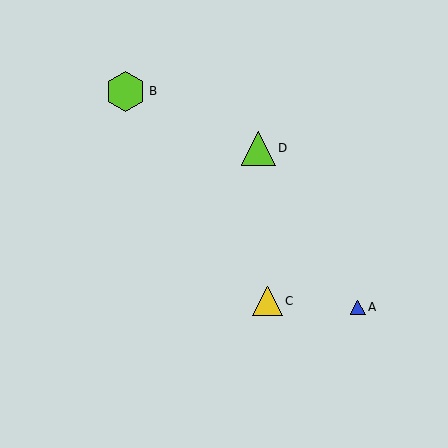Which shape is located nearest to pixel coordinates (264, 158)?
The lime triangle (labeled D) at (258, 148) is nearest to that location.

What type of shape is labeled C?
Shape C is a yellow triangle.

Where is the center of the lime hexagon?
The center of the lime hexagon is at (126, 91).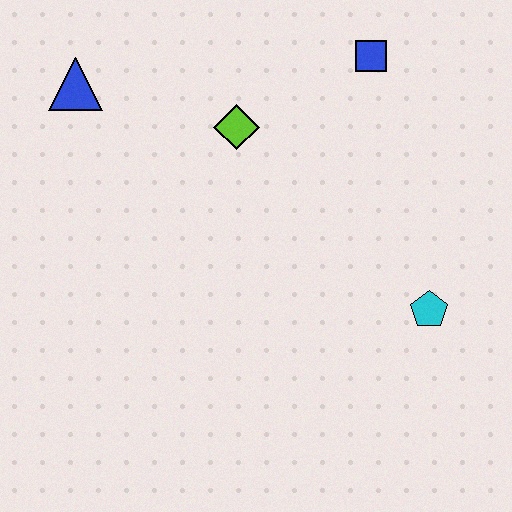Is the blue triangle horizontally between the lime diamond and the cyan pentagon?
No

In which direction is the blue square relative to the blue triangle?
The blue square is to the right of the blue triangle.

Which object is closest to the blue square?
The lime diamond is closest to the blue square.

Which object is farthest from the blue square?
The blue triangle is farthest from the blue square.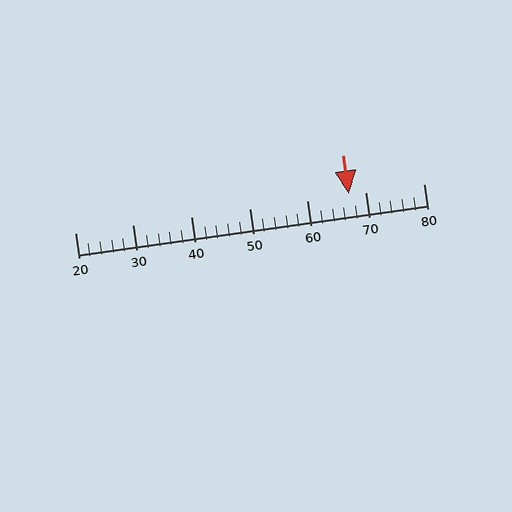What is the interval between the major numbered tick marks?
The major tick marks are spaced 10 units apart.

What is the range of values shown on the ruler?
The ruler shows values from 20 to 80.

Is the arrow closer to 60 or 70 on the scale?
The arrow is closer to 70.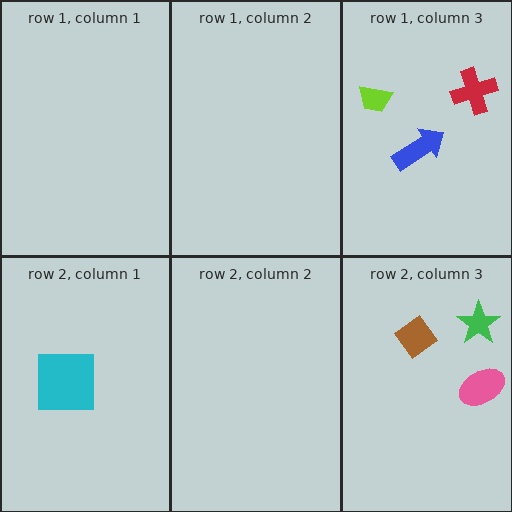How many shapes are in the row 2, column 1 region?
1.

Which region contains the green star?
The row 2, column 3 region.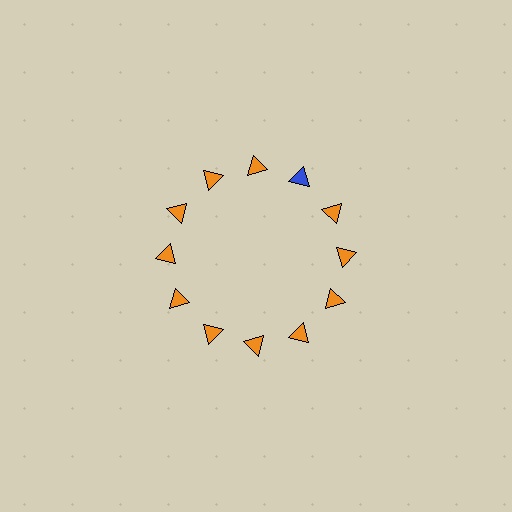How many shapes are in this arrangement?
There are 12 shapes arranged in a ring pattern.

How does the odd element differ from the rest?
It has a different color: blue instead of orange.